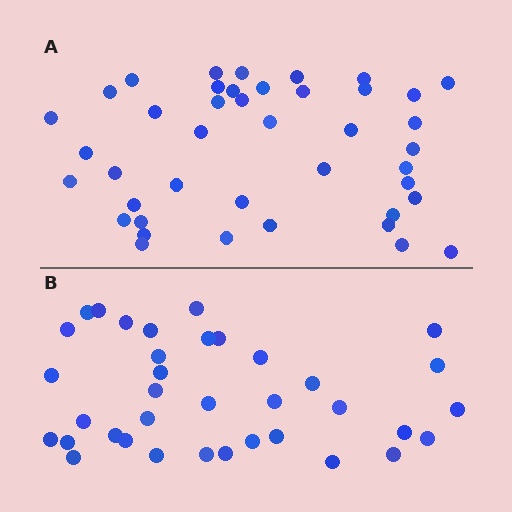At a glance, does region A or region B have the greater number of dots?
Region A (the top region) has more dots.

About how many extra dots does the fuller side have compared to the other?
Region A has about 6 more dots than region B.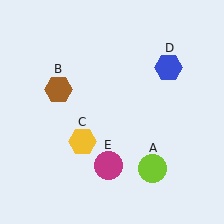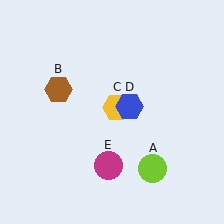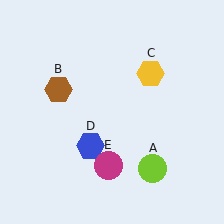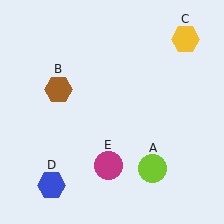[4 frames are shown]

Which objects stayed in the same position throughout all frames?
Lime circle (object A) and brown hexagon (object B) and magenta circle (object E) remained stationary.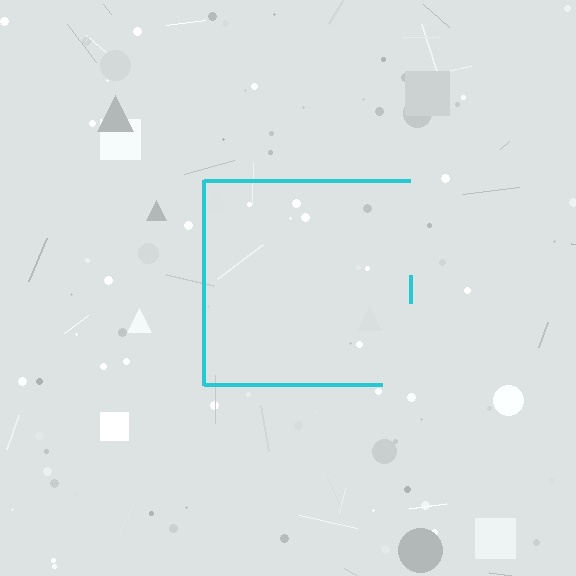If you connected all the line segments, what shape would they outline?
They would outline a square.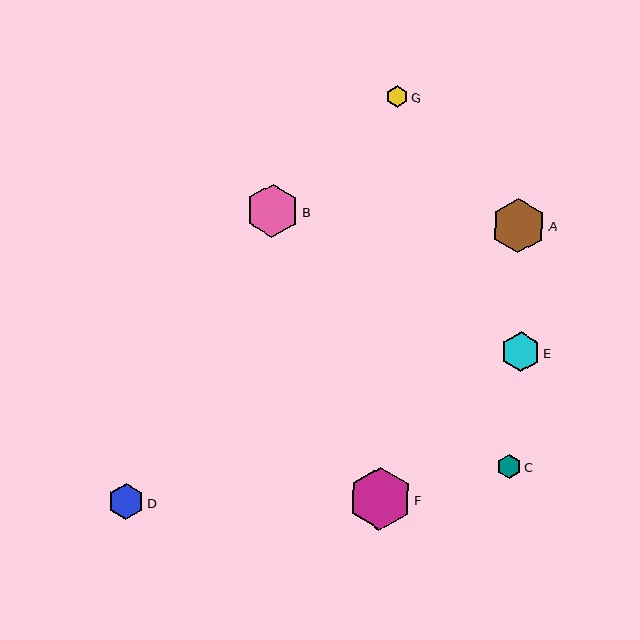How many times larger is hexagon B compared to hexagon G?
Hexagon B is approximately 2.4 times the size of hexagon G.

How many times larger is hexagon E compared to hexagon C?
Hexagon E is approximately 1.7 times the size of hexagon C.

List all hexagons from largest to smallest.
From largest to smallest: F, A, B, E, D, C, G.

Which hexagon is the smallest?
Hexagon G is the smallest with a size of approximately 22 pixels.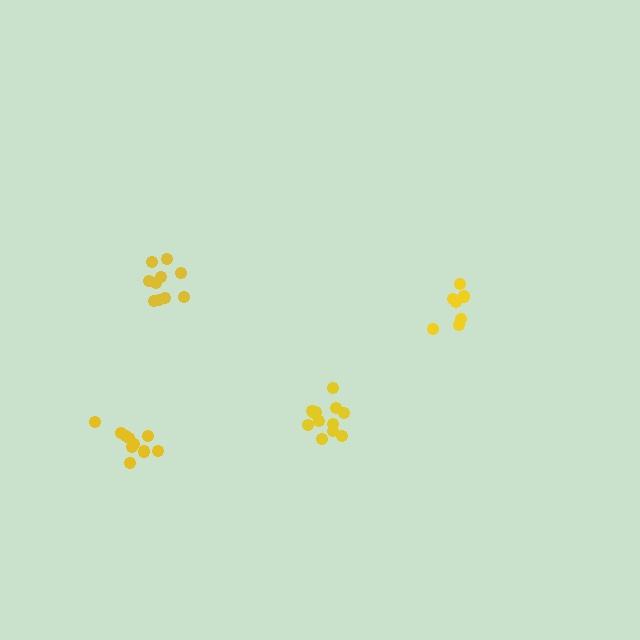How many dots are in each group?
Group 1: 7 dots, Group 2: 10 dots, Group 3: 10 dots, Group 4: 12 dots (39 total).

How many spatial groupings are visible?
There are 4 spatial groupings.